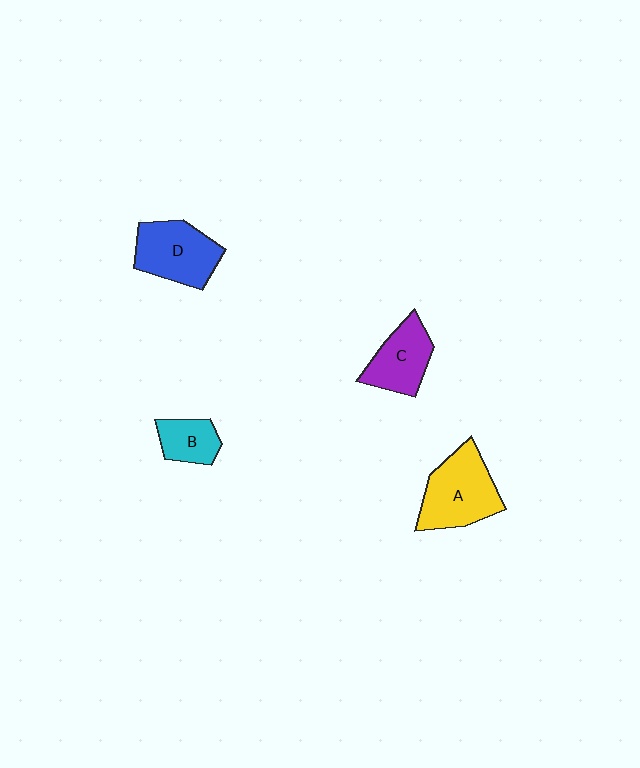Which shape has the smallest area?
Shape B (cyan).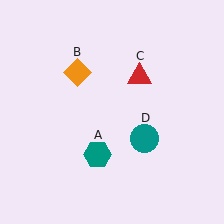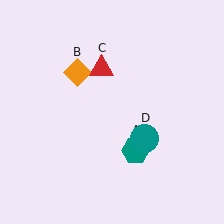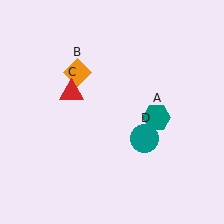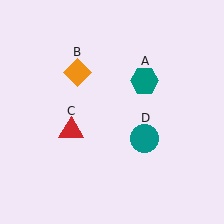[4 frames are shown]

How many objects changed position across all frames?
2 objects changed position: teal hexagon (object A), red triangle (object C).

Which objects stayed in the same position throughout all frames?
Orange diamond (object B) and teal circle (object D) remained stationary.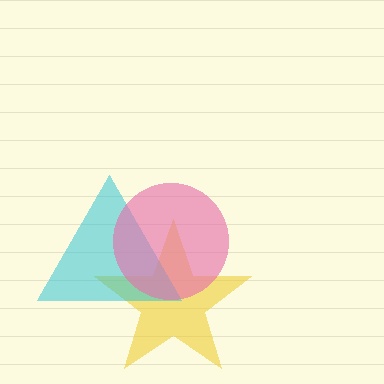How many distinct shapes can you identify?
There are 3 distinct shapes: a yellow star, a cyan triangle, a pink circle.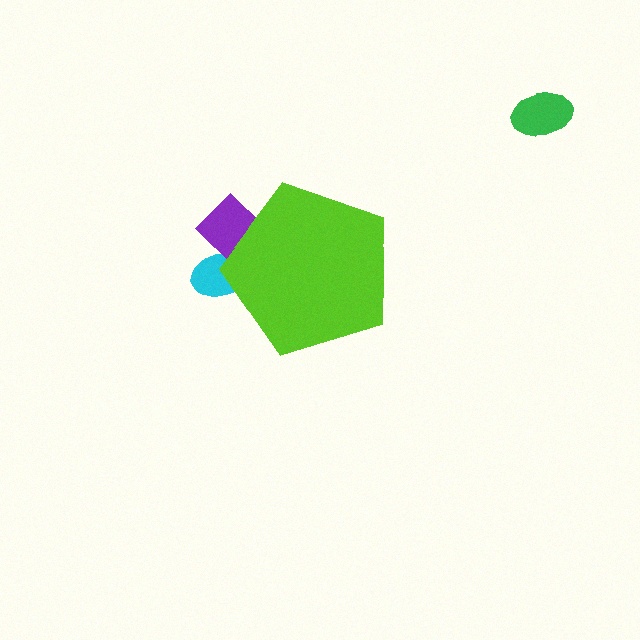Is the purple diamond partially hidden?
Yes, the purple diamond is partially hidden behind the lime pentagon.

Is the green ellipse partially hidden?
No, the green ellipse is fully visible.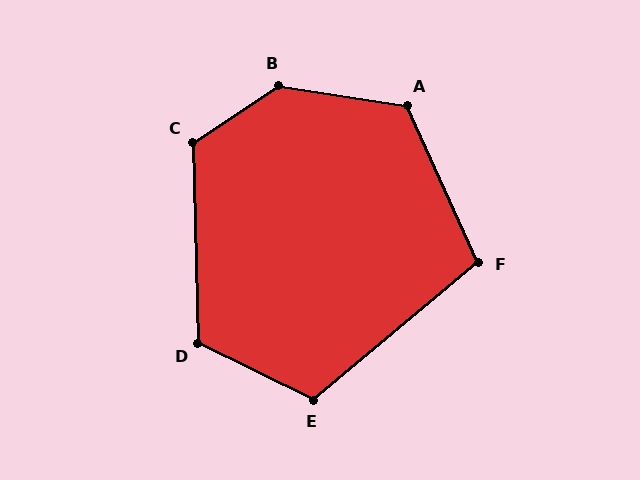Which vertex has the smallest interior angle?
F, at approximately 105 degrees.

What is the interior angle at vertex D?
Approximately 117 degrees (obtuse).